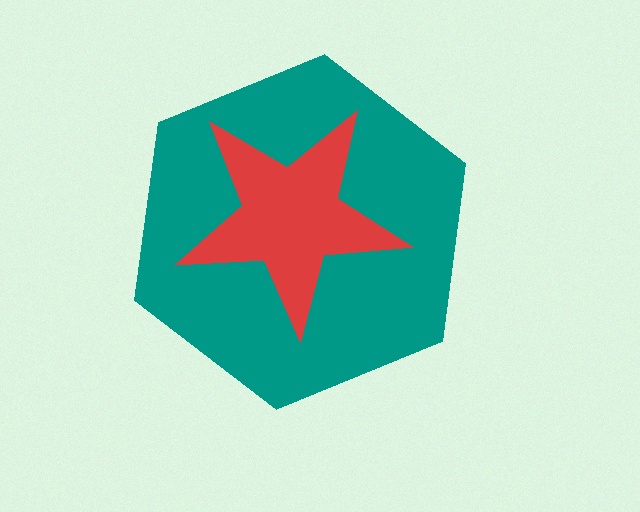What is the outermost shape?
The teal hexagon.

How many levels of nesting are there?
2.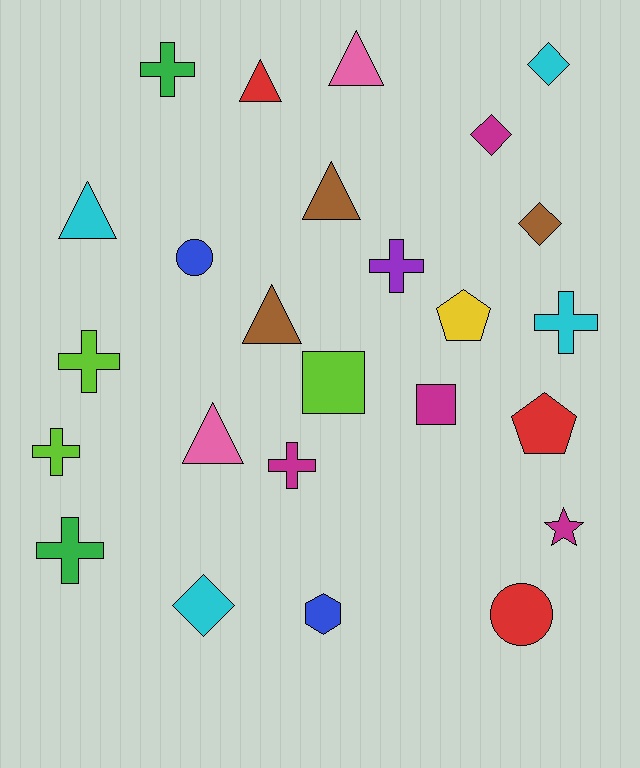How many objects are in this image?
There are 25 objects.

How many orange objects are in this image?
There are no orange objects.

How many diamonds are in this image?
There are 4 diamonds.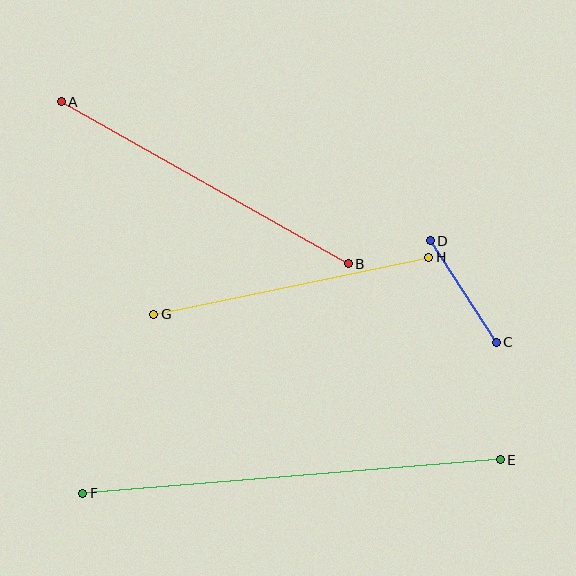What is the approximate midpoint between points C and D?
The midpoint is at approximately (463, 292) pixels.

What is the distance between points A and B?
The distance is approximately 330 pixels.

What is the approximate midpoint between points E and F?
The midpoint is at approximately (292, 477) pixels.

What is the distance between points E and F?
The distance is approximately 419 pixels.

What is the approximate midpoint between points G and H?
The midpoint is at approximately (291, 286) pixels.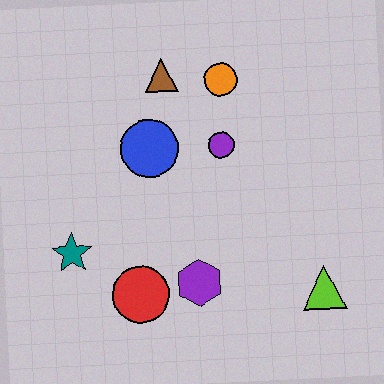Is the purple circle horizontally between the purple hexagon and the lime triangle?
Yes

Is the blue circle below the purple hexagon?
No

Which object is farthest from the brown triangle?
The lime triangle is farthest from the brown triangle.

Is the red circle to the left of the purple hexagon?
Yes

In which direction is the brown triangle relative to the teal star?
The brown triangle is above the teal star.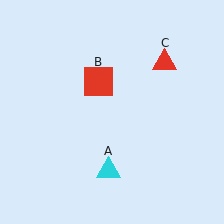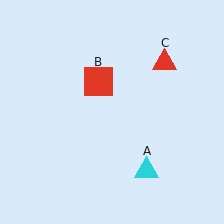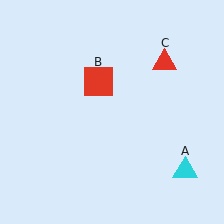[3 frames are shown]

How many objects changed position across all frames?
1 object changed position: cyan triangle (object A).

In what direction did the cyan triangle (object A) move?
The cyan triangle (object A) moved right.